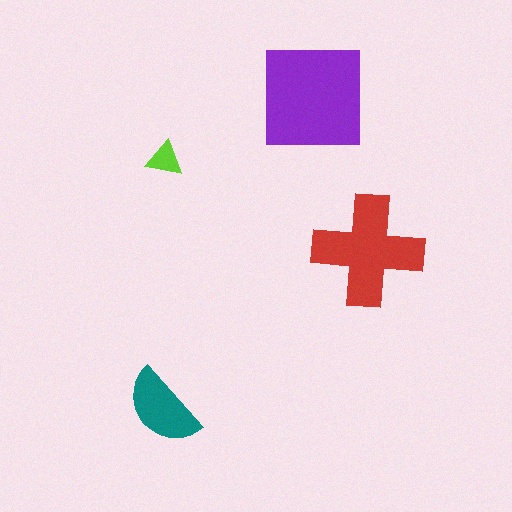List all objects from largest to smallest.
The purple square, the red cross, the teal semicircle, the lime triangle.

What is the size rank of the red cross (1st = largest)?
2nd.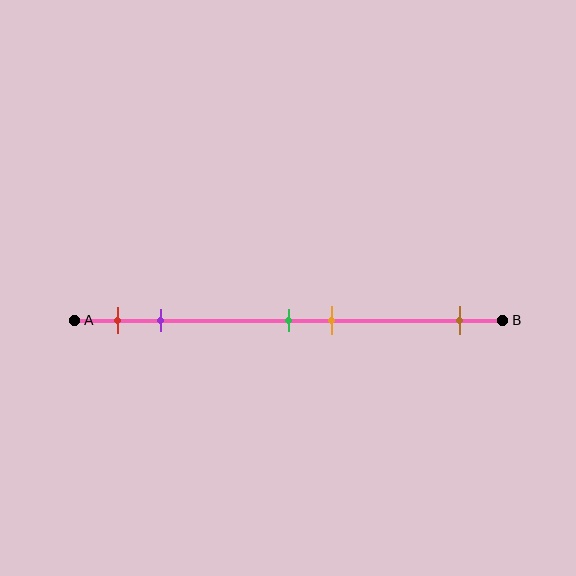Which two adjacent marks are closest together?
The green and orange marks are the closest adjacent pair.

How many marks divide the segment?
There are 5 marks dividing the segment.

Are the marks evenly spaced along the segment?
No, the marks are not evenly spaced.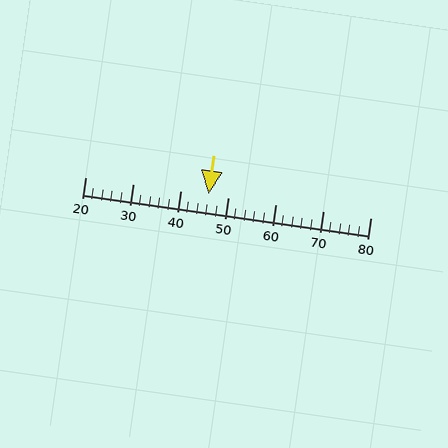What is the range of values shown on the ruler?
The ruler shows values from 20 to 80.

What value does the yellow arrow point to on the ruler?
The yellow arrow points to approximately 46.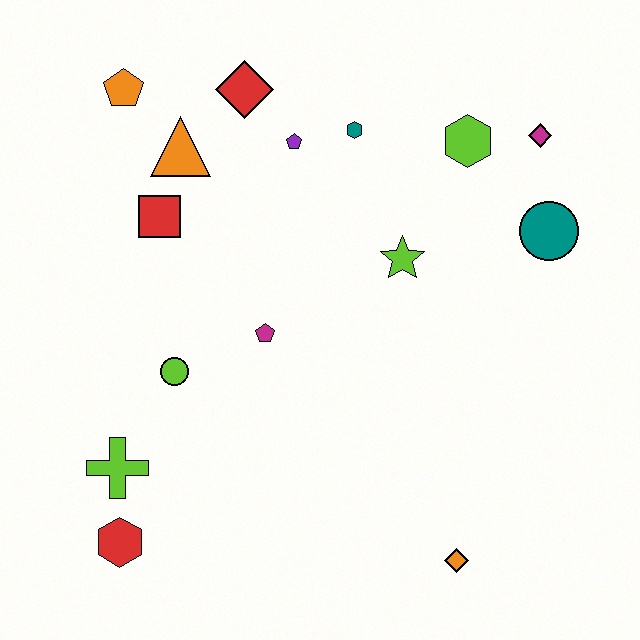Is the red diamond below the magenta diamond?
No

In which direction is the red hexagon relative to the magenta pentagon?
The red hexagon is below the magenta pentagon.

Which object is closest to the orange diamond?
The magenta pentagon is closest to the orange diamond.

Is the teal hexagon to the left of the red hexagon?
No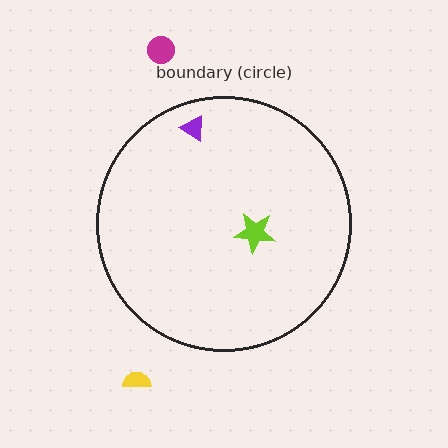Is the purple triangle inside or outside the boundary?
Inside.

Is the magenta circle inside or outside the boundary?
Outside.